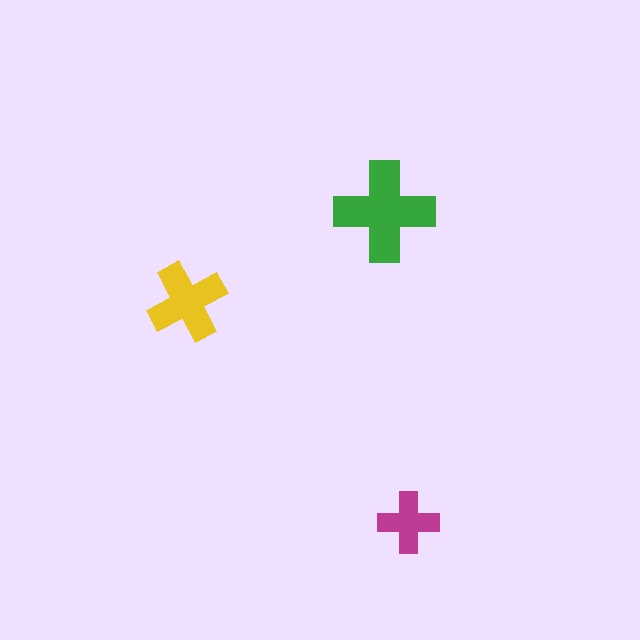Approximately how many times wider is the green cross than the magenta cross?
About 1.5 times wider.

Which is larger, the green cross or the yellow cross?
The green one.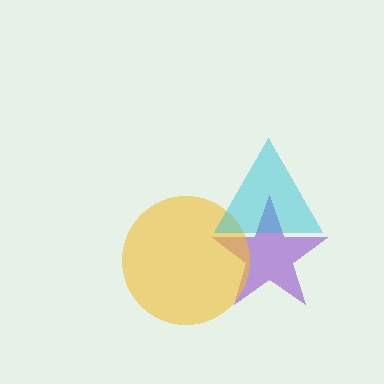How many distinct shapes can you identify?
There are 3 distinct shapes: a purple star, a yellow circle, a cyan triangle.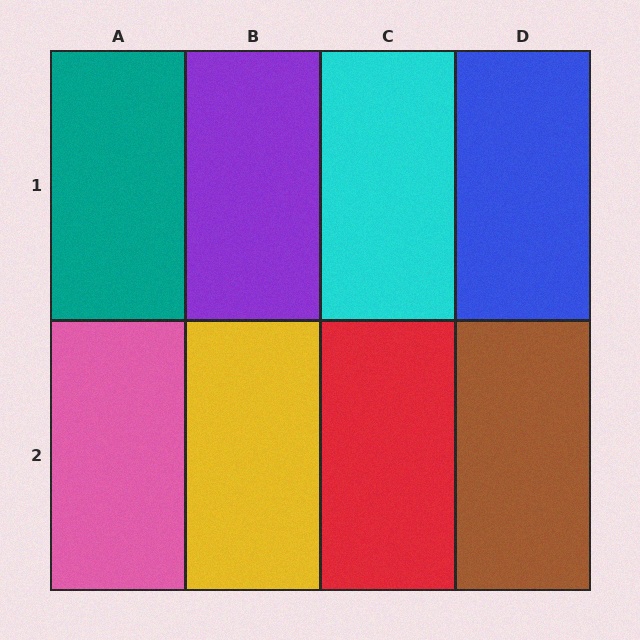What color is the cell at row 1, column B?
Purple.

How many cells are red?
1 cell is red.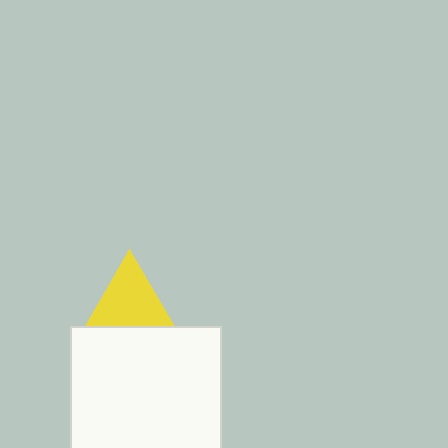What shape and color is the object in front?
The object in front is a white square.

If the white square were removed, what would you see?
You would see the complete yellow triangle.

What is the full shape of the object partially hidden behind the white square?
The partially hidden object is a yellow triangle.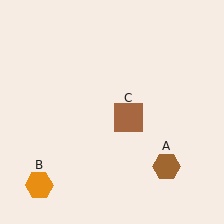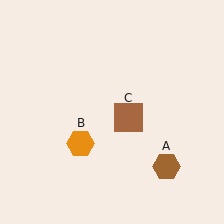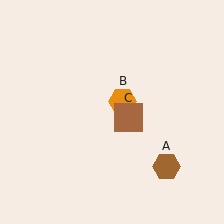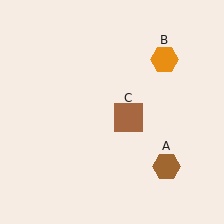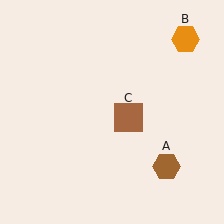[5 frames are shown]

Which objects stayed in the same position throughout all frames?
Brown hexagon (object A) and brown square (object C) remained stationary.